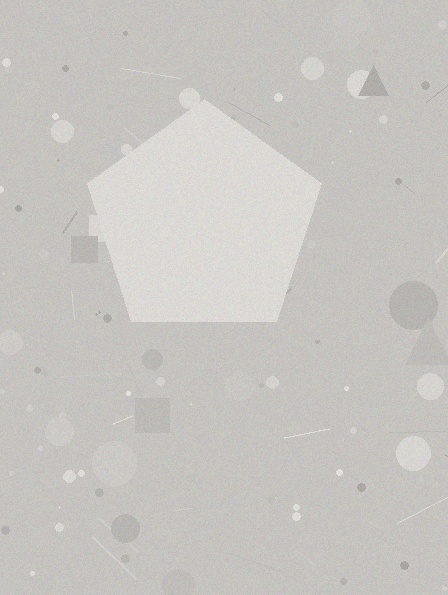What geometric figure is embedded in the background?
A pentagon is embedded in the background.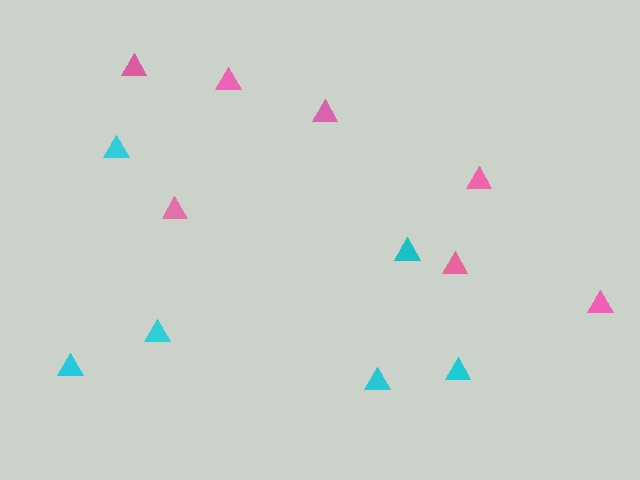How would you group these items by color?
There are 2 groups: one group of cyan triangles (6) and one group of pink triangles (7).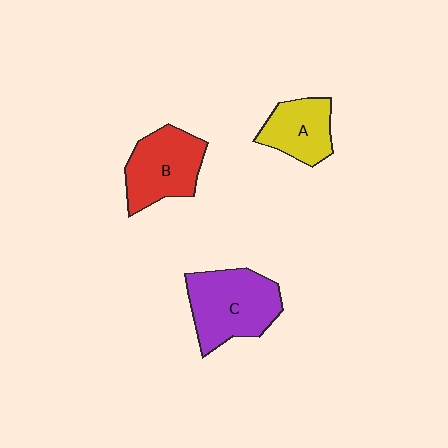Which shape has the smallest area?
Shape A (yellow).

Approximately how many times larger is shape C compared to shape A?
Approximately 1.6 times.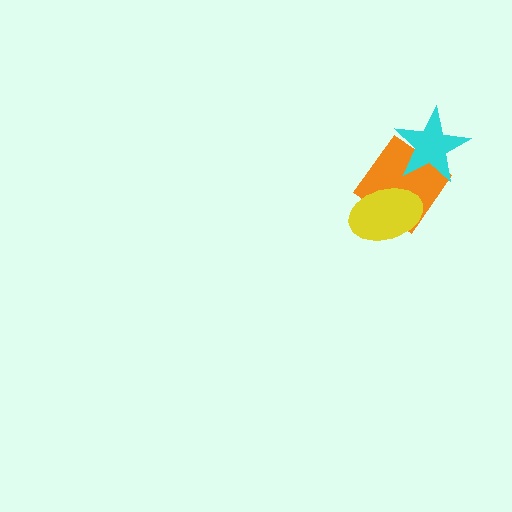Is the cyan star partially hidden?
No, no other shape covers it.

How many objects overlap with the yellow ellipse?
1 object overlaps with the yellow ellipse.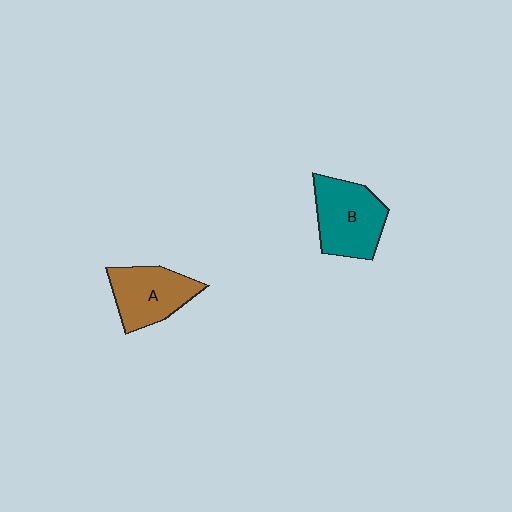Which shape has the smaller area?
Shape A (brown).